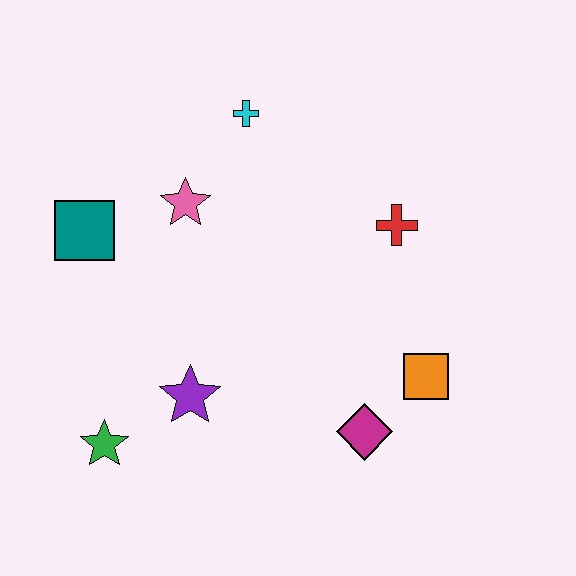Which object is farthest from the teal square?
The orange square is farthest from the teal square.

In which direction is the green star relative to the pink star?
The green star is below the pink star.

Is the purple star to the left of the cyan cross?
Yes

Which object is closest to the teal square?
The pink star is closest to the teal square.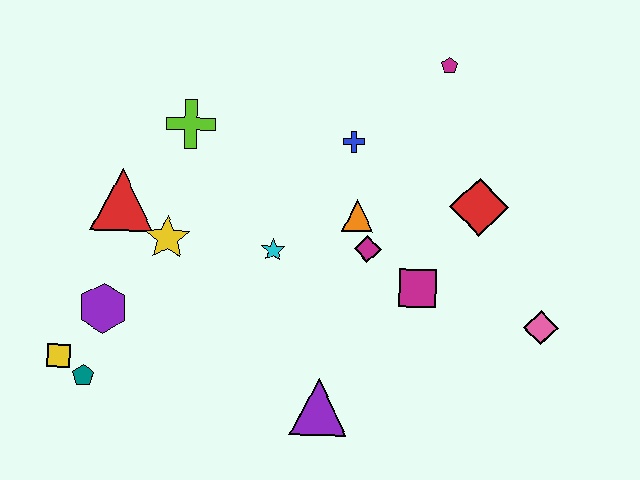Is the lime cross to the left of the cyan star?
Yes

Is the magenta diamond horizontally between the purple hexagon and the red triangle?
No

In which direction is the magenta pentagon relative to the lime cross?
The magenta pentagon is to the right of the lime cross.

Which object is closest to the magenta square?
The magenta diamond is closest to the magenta square.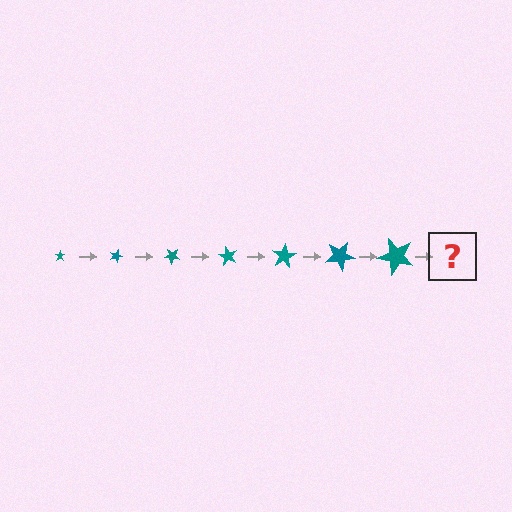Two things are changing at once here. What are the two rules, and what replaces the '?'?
The two rules are that the star grows larger each step and it rotates 20 degrees each step. The '?' should be a star, larger than the previous one and rotated 140 degrees from the start.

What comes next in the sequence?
The next element should be a star, larger than the previous one and rotated 140 degrees from the start.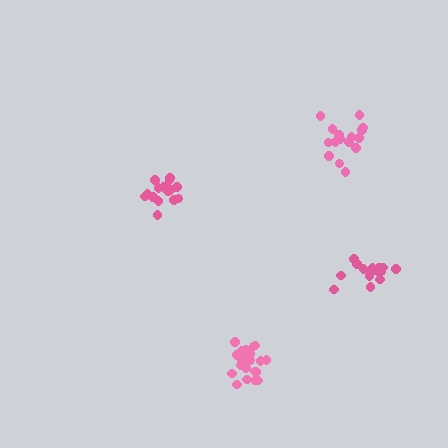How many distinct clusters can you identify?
There are 4 distinct clusters.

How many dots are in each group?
Group 1: 15 dots, Group 2: 16 dots, Group 3: 16 dots, Group 4: 21 dots (68 total).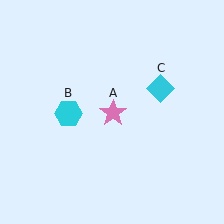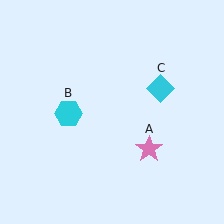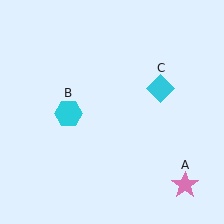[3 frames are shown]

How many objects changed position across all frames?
1 object changed position: pink star (object A).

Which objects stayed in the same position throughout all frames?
Cyan hexagon (object B) and cyan diamond (object C) remained stationary.